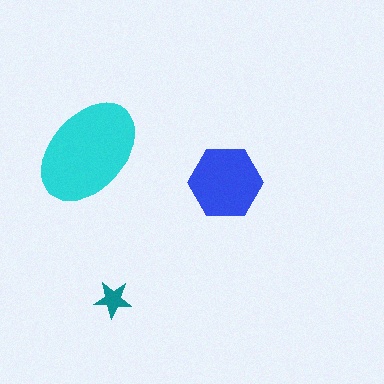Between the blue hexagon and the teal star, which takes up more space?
The blue hexagon.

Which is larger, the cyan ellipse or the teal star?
The cyan ellipse.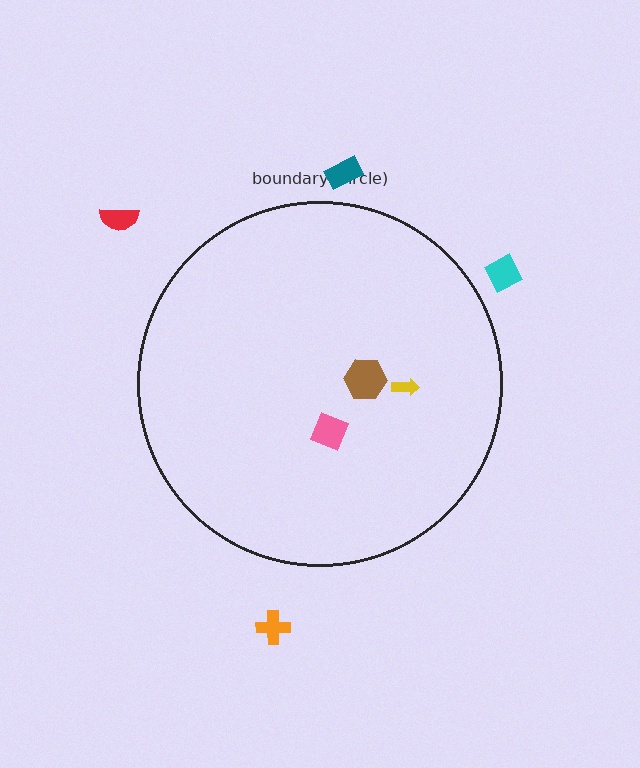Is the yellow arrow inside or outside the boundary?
Inside.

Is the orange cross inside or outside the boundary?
Outside.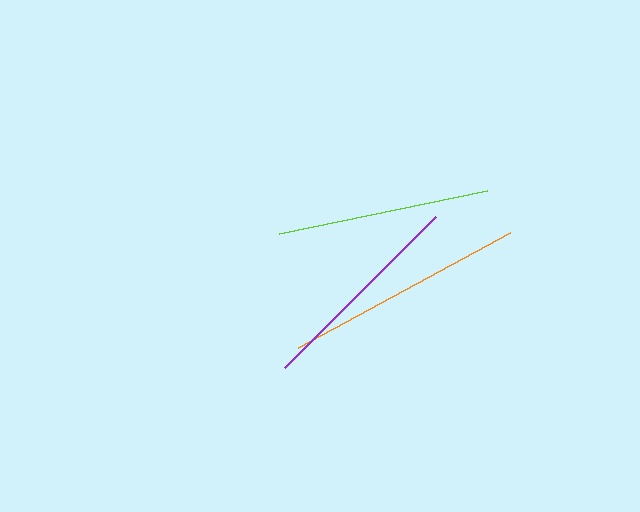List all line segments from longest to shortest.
From longest to shortest: orange, purple, lime.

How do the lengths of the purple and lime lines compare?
The purple and lime lines are approximately the same length.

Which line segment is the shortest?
The lime line is the shortest at approximately 212 pixels.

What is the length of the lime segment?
The lime segment is approximately 212 pixels long.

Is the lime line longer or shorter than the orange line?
The orange line is longer than the lime line.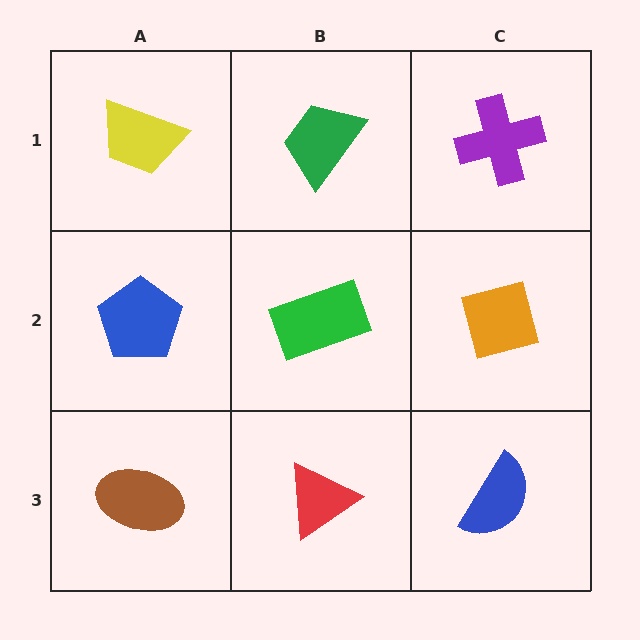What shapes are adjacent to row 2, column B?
A green trapezoid (row 1, column B), a red triangle (row 3, column B), a blue pentagon (row 2, column A), an orange square (row 2, column C).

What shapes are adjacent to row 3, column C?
An orange square (row 2, column C), a red triangle (row 3, column B).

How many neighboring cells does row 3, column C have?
2.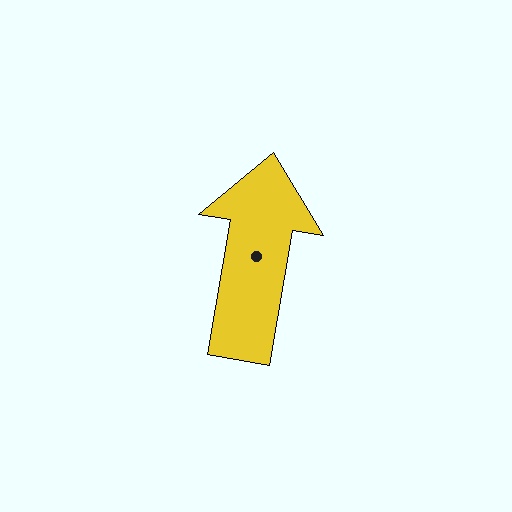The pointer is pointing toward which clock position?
Roughly 12 o'clock.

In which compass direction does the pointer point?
North.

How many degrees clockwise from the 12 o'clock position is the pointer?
Approximately 10 degrees.